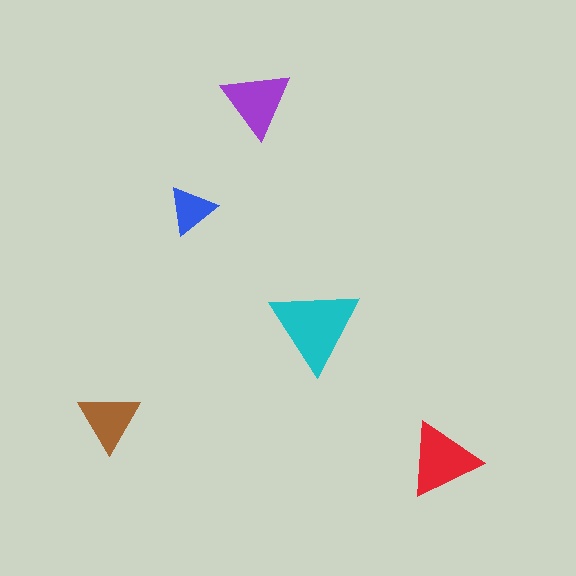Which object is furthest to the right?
The red triangle is rightmost.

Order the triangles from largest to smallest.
the cyan one, the red one, the purple one, the brown one, the blue one.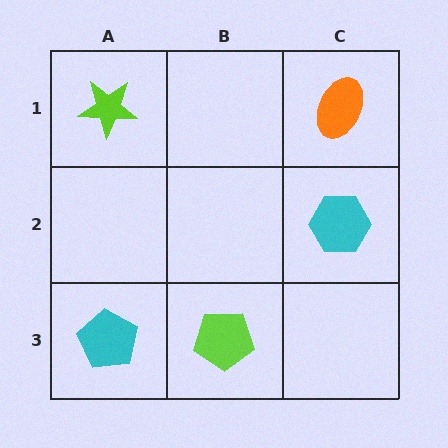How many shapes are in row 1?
2 shapes.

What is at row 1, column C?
An orange ellipse.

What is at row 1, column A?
A lime star.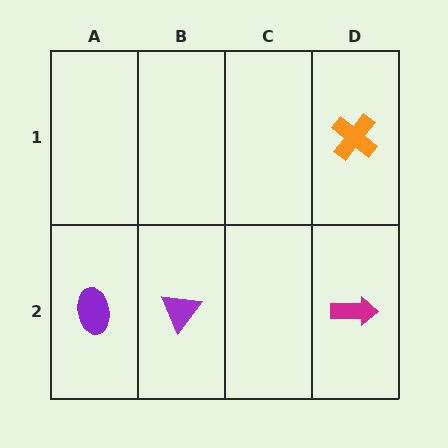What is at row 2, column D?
A magenta arrow.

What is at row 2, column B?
A purple triangle.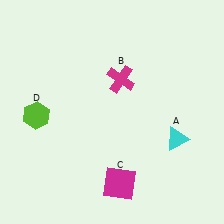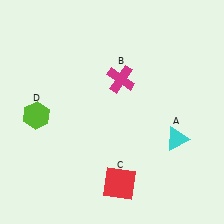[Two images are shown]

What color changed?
The square (C) changed from magenta in Image 1 to red in Image 2.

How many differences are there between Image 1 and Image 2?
There is 1 difference between the two images.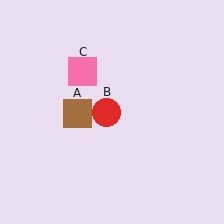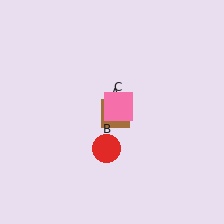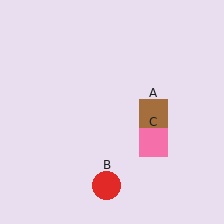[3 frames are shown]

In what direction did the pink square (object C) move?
The pink square (object C) moved down and to the right.